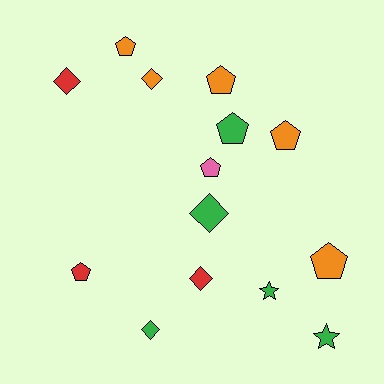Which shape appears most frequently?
Pentagon, with 7 objects.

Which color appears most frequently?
Green, with 5 objects.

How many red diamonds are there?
There are 2 red diamonds.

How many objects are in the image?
There are 14 objects.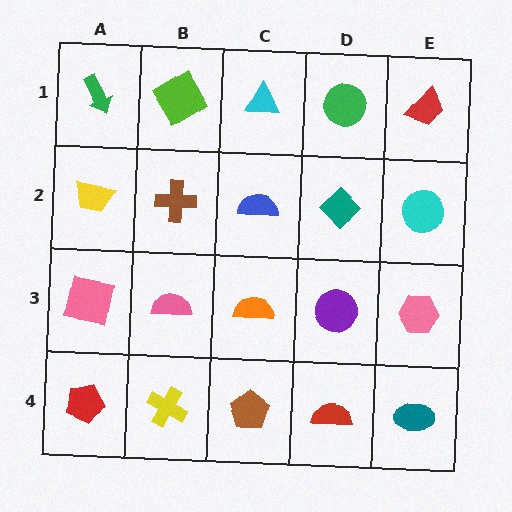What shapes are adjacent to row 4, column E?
A pink hexagon (row 3, column E), a red semicircle (row 4, column D).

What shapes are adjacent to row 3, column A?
A yellow trapezoid (row 2, column A), a red pentagon (row 4, column A), a pink semicircle (row 3, column B).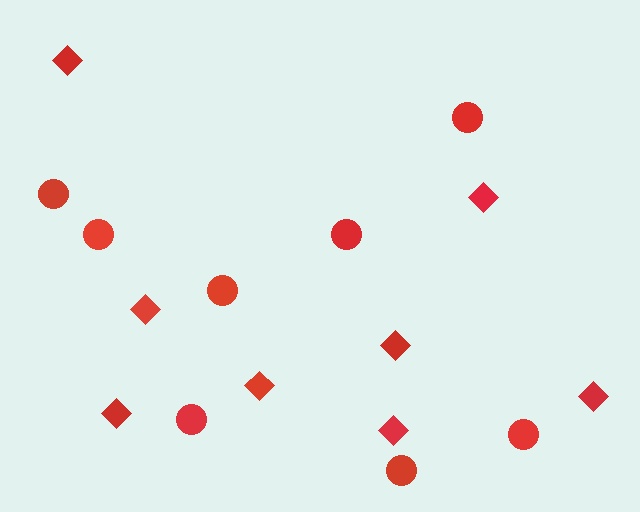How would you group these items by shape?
There are 2 groups: one group of diamonds (8) and one group of circles (8).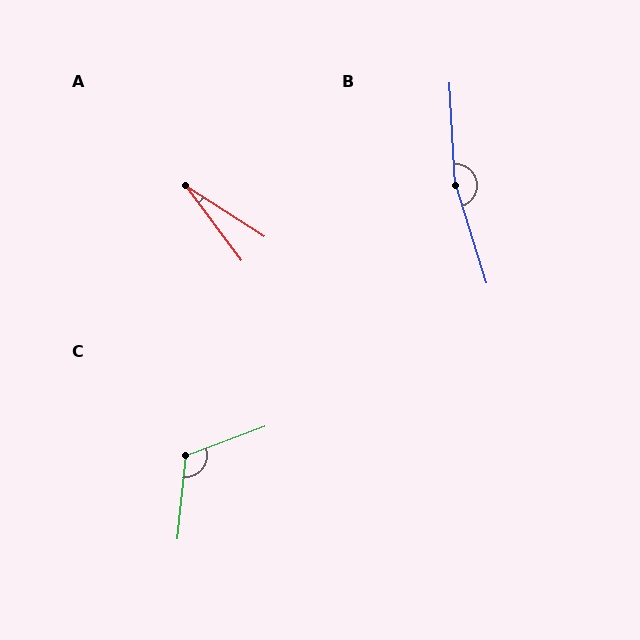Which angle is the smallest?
A, at approximately 21 degrees.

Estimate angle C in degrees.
Approximately 116 degrees.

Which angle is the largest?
B, at approximately 166 degrees.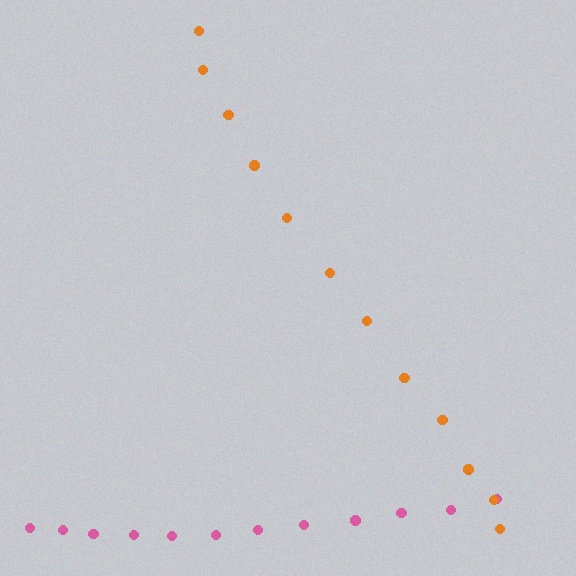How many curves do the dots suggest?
There are 2 distinct paths.